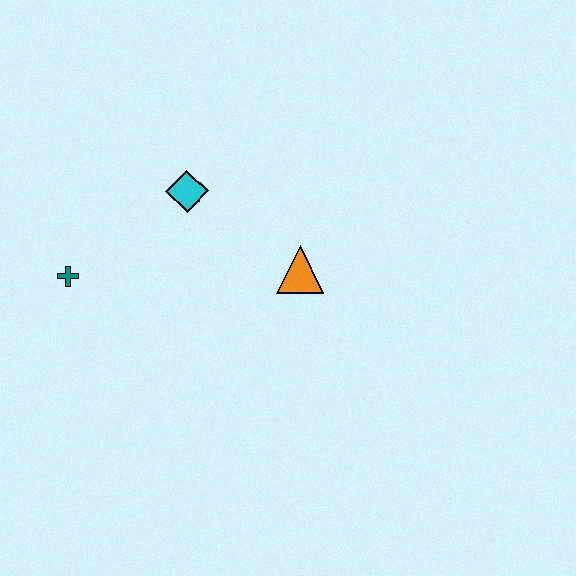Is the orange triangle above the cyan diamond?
No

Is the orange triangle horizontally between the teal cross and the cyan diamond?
No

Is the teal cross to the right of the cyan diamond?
No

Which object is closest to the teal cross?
The cyan diamond is closest to the teal cross.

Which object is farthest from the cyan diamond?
The teal cross is farthest from the cyan diamond.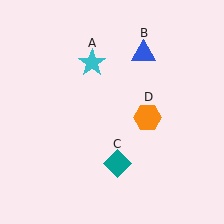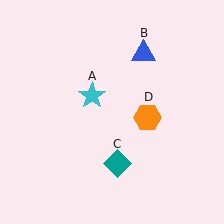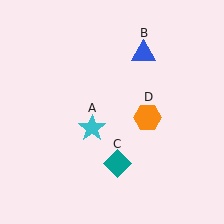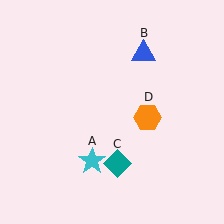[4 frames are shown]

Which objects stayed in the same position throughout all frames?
Blue triangle (object B) and teal diamond (object C) and orange hexagon (object D) remained stationary.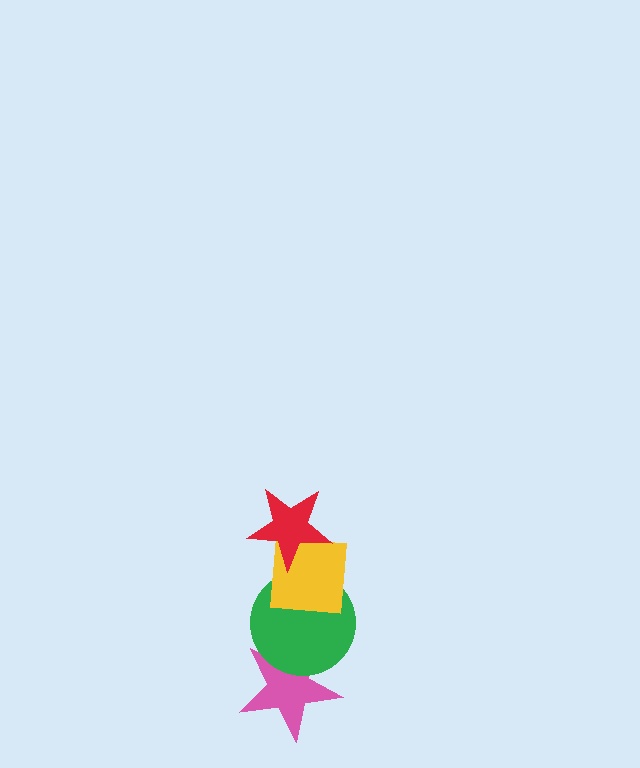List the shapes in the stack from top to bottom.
From top to bottom: the red star, the yellow square, the green circle, the pink star.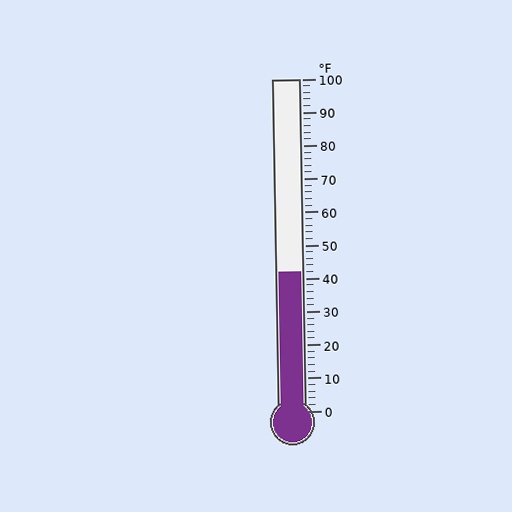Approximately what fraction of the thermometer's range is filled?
The thermometer is filled to approximately 40% of its range.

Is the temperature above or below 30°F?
The temperature is above 30°F.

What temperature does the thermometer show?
The thermometer shows approximately 42°F.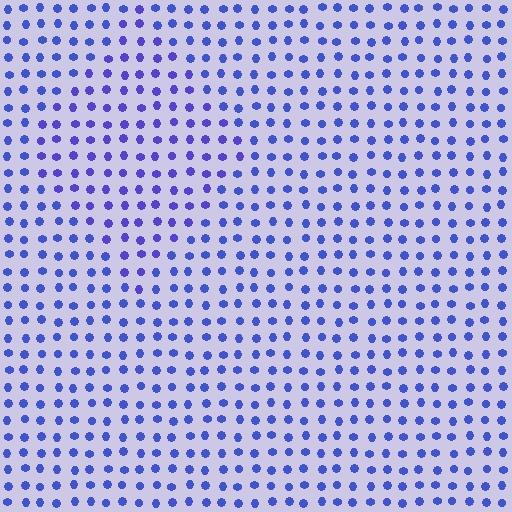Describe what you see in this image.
The image is filled with small blue elements in a uniform arrangement. A diamond-shaped region is visible where the elements are tinted to a slightly different hue, forming a subtle color boundary.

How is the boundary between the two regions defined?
The boundary is defined purely by a slight shift in hue (about 18 degrees). Spacing, size, and orientation are identical on both sides.